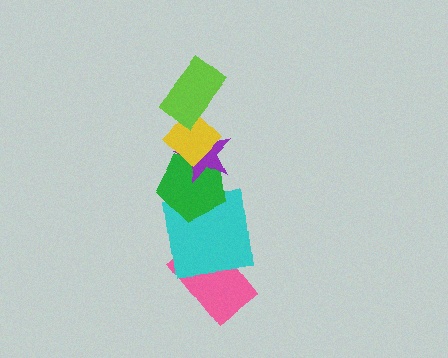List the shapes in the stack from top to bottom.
From top to bottom: the lime rectangle, the yellow diamond, the purple star, the green pentagon, the cyan square, the pink rectangle.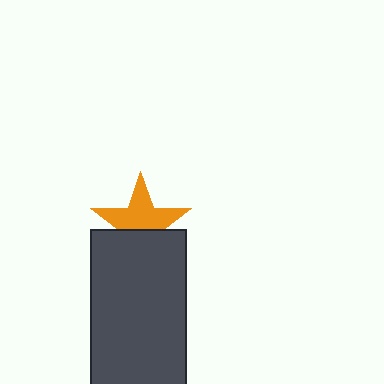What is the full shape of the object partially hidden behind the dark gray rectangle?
The partially hidden object is an orange star.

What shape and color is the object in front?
The object in front is a dark gray rectangle.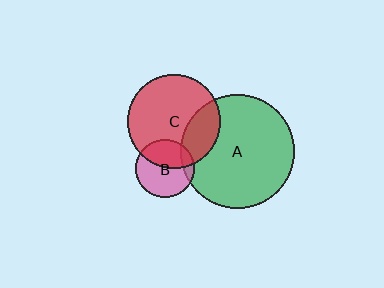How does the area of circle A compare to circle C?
Approximately 1.5 times.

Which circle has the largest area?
Circle A (green).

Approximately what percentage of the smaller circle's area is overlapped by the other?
Approximately 40%.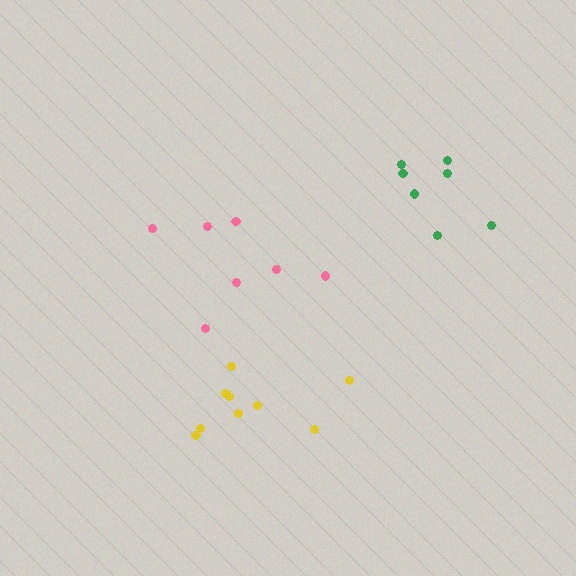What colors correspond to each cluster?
The clusters are colored: yellow, green, pink.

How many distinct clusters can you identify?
There are 3 distinct clusters.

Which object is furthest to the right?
The green cluster is rightmost.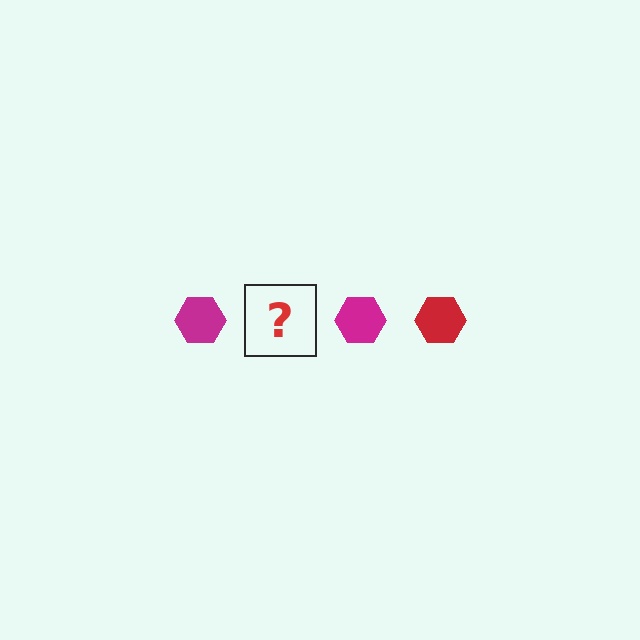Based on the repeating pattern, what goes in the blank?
The blank should be a red hexagon.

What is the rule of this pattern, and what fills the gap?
The rule is that the pattern cycles through magenta, red hexagons. The gap should be filled with a red hexagon.